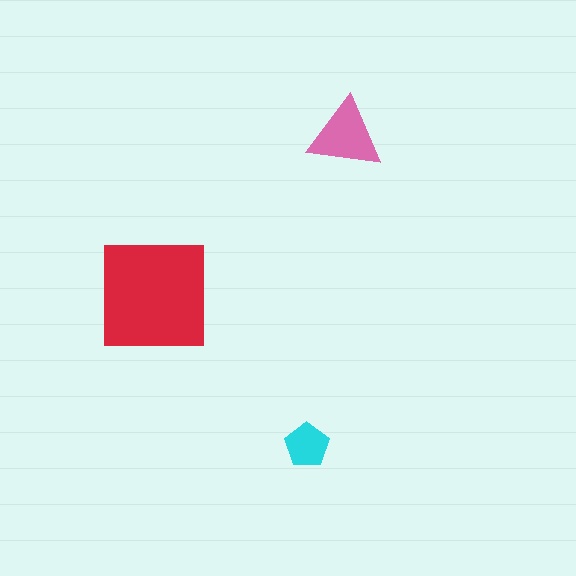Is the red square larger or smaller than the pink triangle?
Larger.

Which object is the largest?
The red square.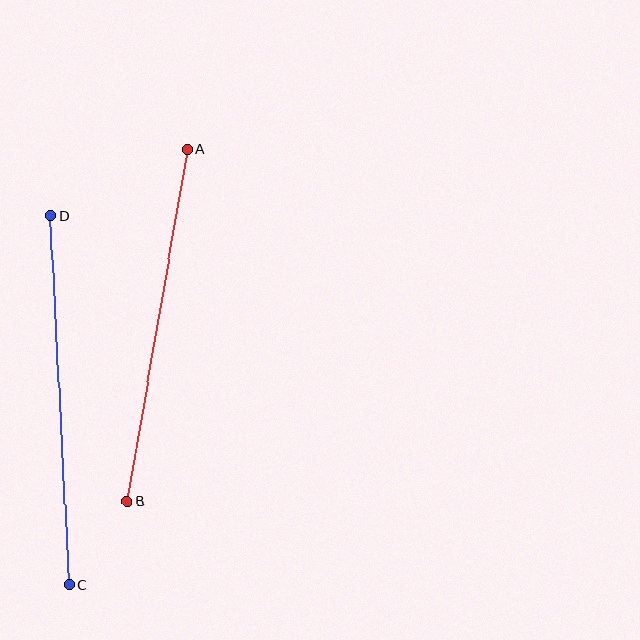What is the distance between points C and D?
The distance is approximately 369 pixels.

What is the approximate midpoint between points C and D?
The midpoint is at approximately (60, 400) pixels.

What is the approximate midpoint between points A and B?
The midpoint is at approximately (157, 325) pixels.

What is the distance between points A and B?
The distance is approximately 357 pixels.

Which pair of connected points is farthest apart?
Points C and D are farthest apart.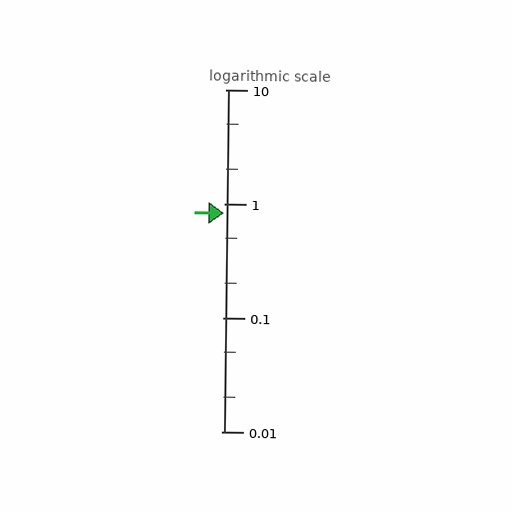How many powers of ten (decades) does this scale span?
The scale spans 3 decades, from 0.01 to 10.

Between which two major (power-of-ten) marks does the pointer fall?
The pointer is between 0.1 and 1.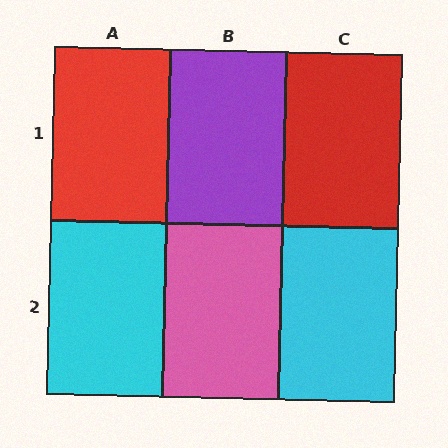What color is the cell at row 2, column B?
Pink.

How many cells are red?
2 cells are red.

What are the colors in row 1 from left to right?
Red, purple, red.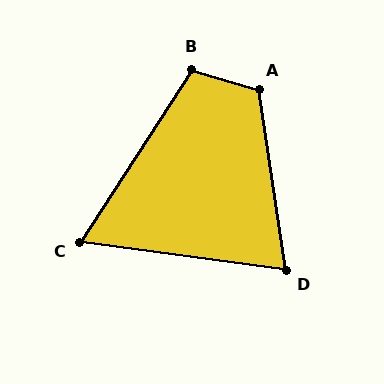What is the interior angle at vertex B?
Approximately 106 degrees (obtuse).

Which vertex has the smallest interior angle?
C, at approximately 65 degrees.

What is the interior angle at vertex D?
Approximately 74 degrees (acute).